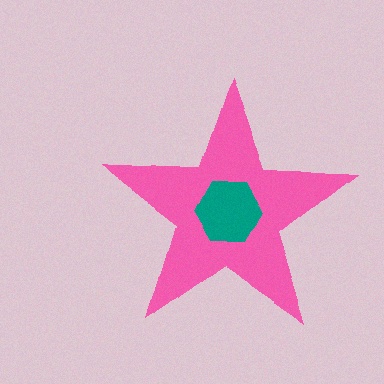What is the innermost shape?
The teal hexagon.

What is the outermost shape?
The pink star.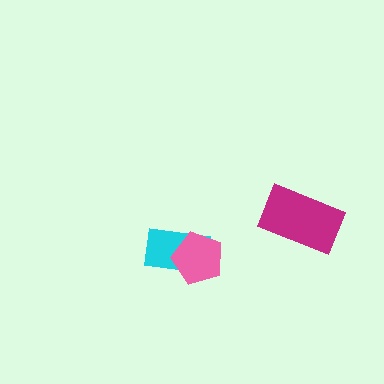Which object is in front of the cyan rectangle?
The pink pentagon is in front of the cyan rectangle.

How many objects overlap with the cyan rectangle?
1 object overlaps with the cyan rectangle.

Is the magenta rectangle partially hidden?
No, no other shape covers it.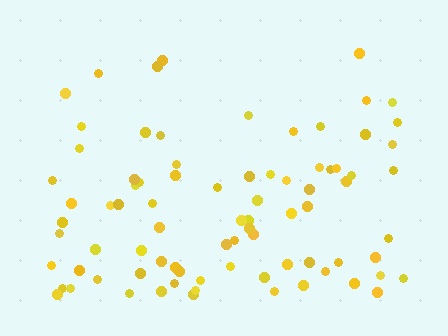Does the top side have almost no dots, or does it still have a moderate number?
Still a moderate number, just noticeably fewer than the bottom.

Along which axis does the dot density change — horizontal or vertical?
Vertical.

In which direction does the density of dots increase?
From top to bottom, with the bottom side densest.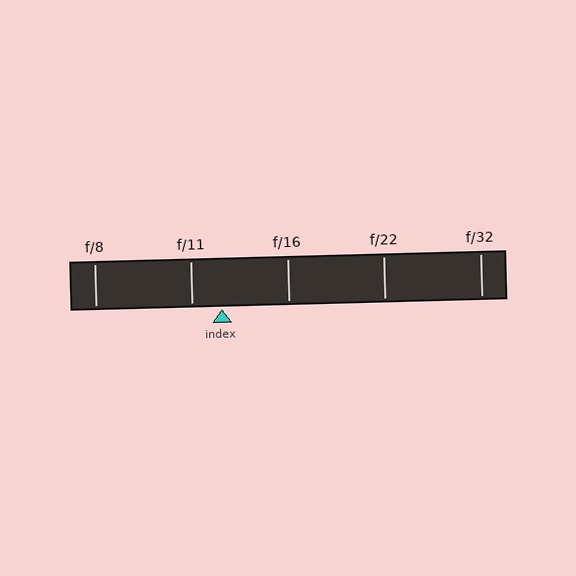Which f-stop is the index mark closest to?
The index mark is closest to f/11.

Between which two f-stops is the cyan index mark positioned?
The index mark is between f/11 and f/16.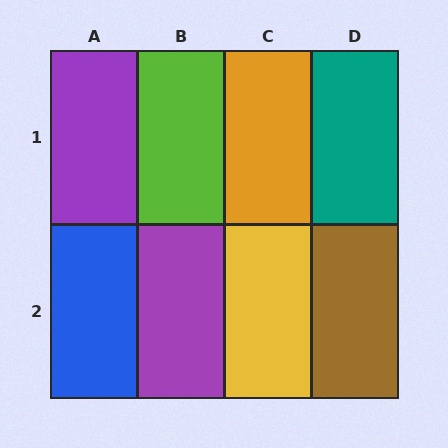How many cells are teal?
1 cell is teal.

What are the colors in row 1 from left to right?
Purple, lime, orange, teal.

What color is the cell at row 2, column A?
Blue.